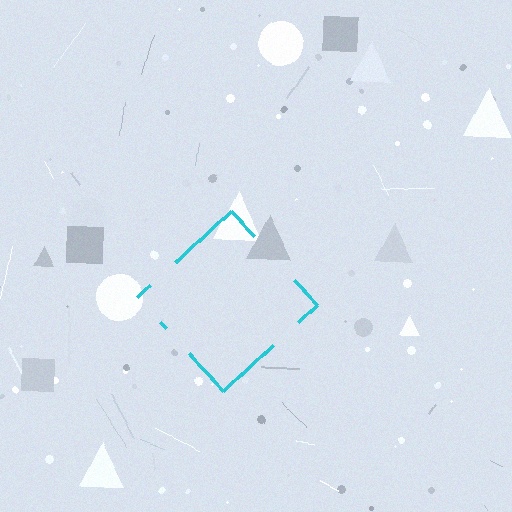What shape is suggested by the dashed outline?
The dashed outline suggests a diamond.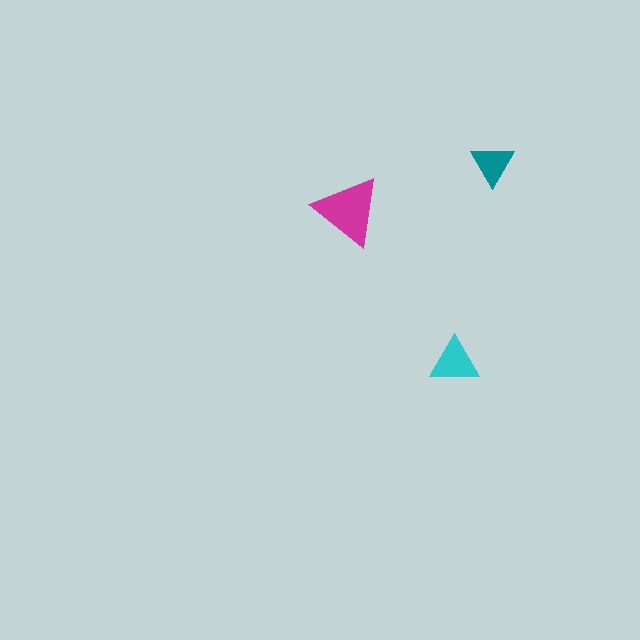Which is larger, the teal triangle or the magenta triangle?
The magenta one.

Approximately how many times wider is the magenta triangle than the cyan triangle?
About 1.5 times wider.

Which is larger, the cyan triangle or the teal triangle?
The cyan one.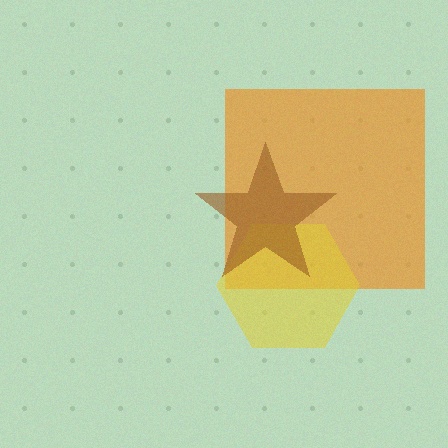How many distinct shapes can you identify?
There are 3 distinct shapes: an orange square, a yellow hexagon, a brown star.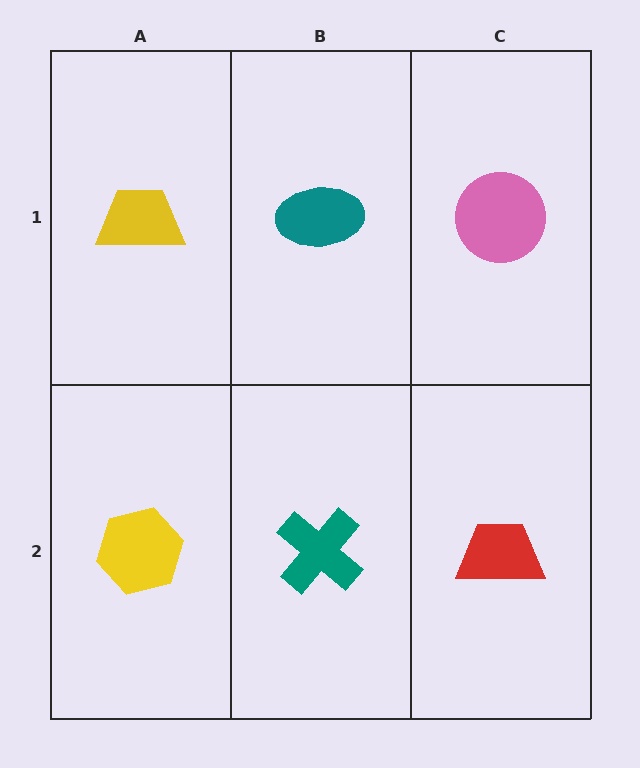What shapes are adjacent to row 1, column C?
A red trapezoid (row 2, column C), a teal ellipse (row 1, column B).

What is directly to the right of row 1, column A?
A teal ellipse.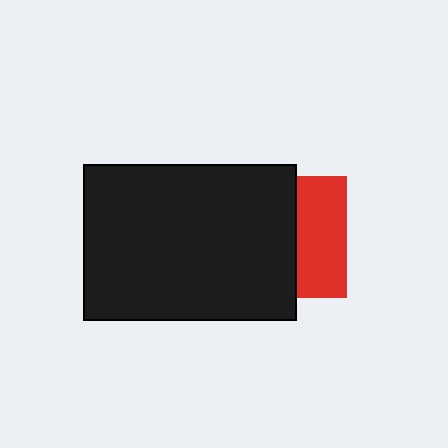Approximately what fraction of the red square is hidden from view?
Roughly 60% of the red square is hidden behind the black rectangle.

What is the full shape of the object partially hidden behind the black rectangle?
The partially hidden object is a red square.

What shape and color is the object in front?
The object in front is a black rectangle.